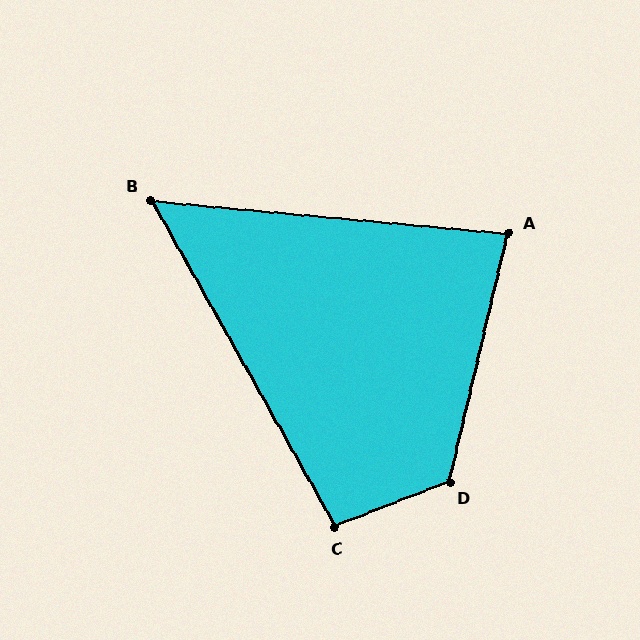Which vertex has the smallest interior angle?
B, at approximately 55 degrees.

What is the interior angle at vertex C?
Approximately 98 degrees (obtuse).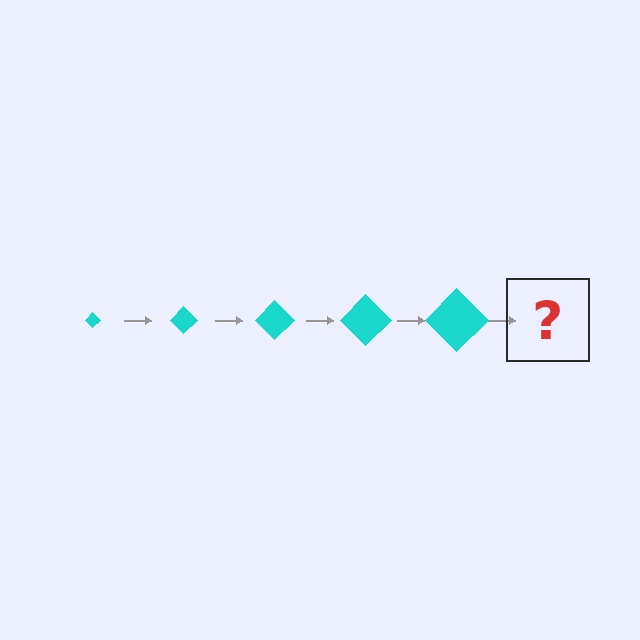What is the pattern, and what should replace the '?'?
The pattern is that the diamond gets progressively larger each step. The '?' should be a cyan diamond, larger than the previous one.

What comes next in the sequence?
The next element should be a cyan diamond, larger than the previous one.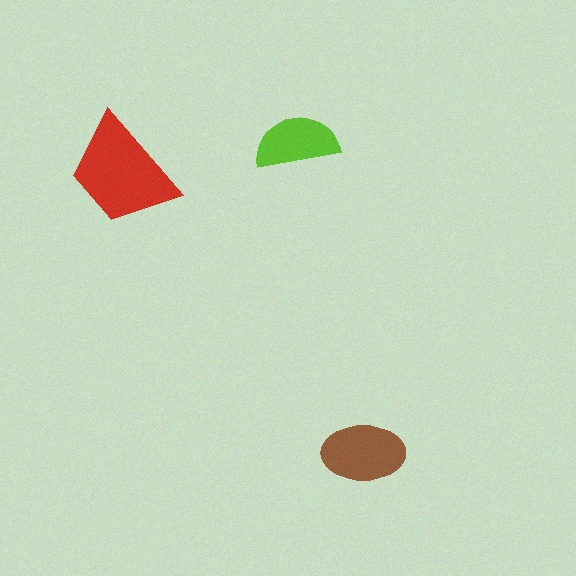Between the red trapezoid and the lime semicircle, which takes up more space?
The red trapezoid.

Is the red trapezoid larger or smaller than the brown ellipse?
Larger.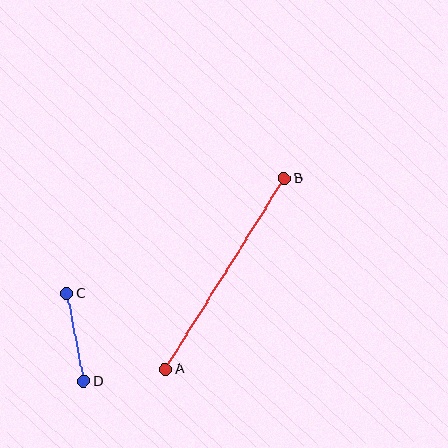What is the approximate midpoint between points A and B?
The midpoint is at approximately (225, 274) pixels.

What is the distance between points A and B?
The distance is approximately 225 pixels.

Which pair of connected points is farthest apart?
Points A and B are farthest apart.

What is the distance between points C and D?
The distance is approximately 90 pixels.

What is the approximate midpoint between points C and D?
The midpoint is at approximately (75, 337) pixels.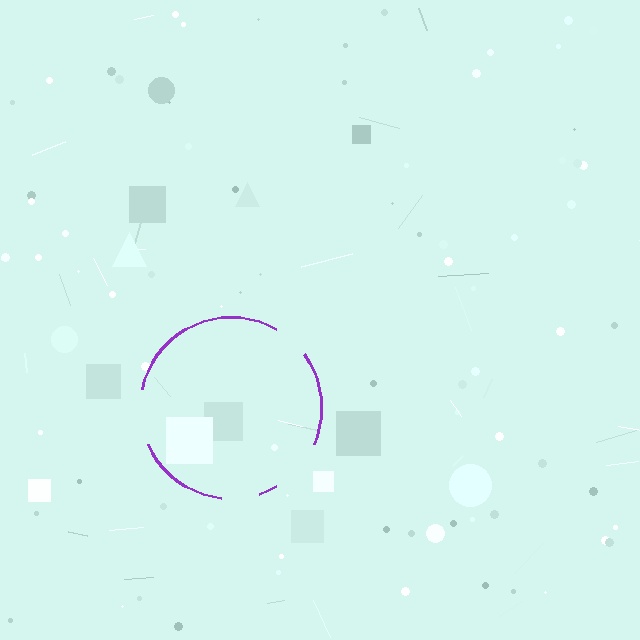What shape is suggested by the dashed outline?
The dashed outline suggests a circle.